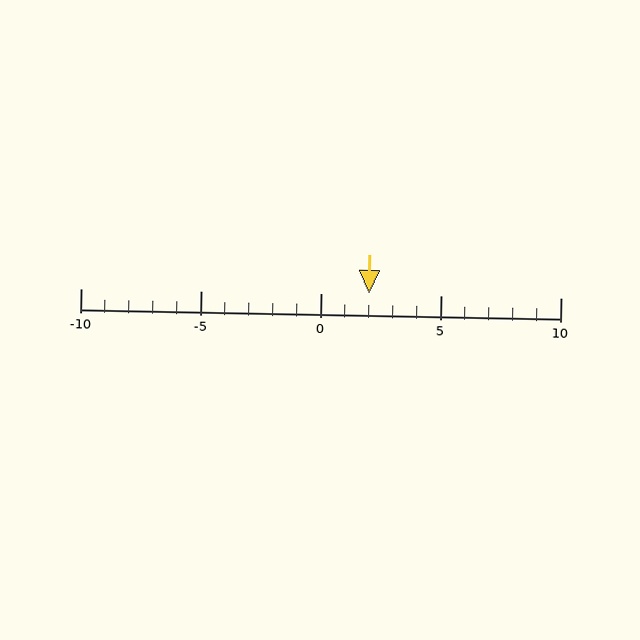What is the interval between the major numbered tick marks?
The major tick marks are spaced 5 units apart.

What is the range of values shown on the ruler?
The ruler shows values from -10 to 10.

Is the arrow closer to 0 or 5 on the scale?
The arrow is closer to 0.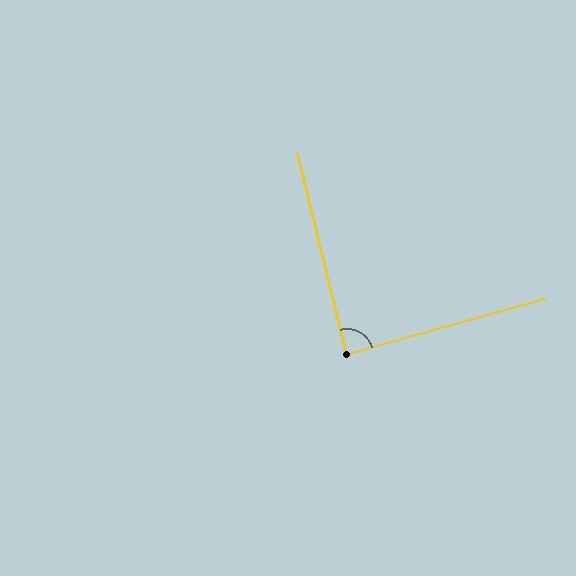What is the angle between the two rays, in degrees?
Approximately 88 degrees.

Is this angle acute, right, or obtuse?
It is approximately a right angle.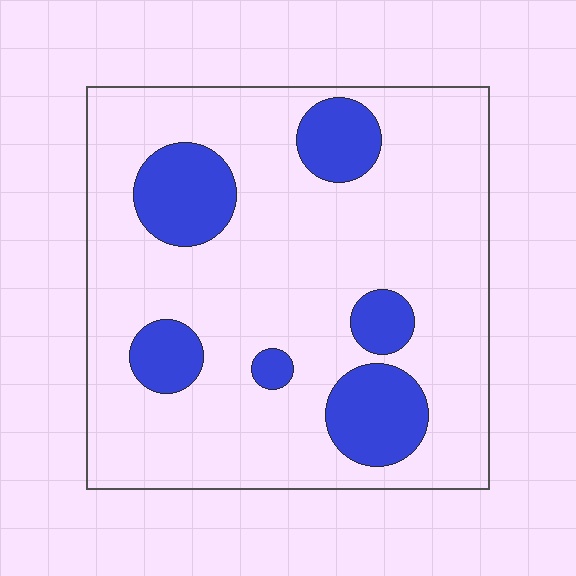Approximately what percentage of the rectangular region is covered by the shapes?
Approximately 20%.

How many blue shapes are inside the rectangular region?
6.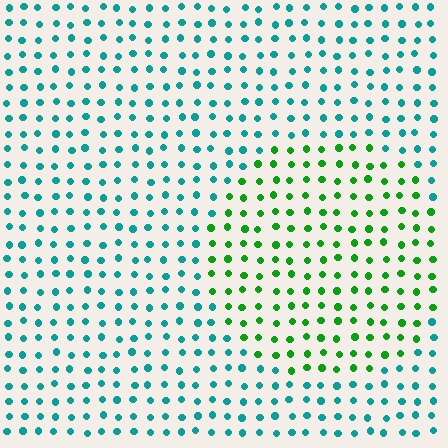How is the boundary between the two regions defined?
The boundary is defined purely by a slight shift in hue (about 54 degrees). Spacing, size, and orientation are identical on both sides.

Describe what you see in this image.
The image is filled with small teal elements in a uniform arrangement. A circle-shaped region is visible where the elements are tinted to a slightly different hue, forming a subtle color boundary.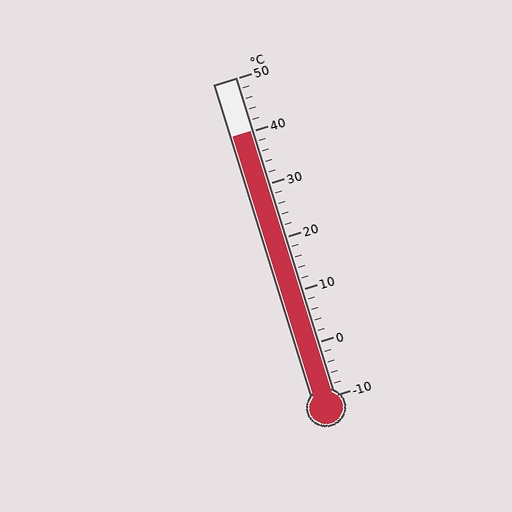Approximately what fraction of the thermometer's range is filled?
The thermometer is filled to approximately 85% of its range.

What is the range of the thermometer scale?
The thermometer scale ranges from -10°C to 50°C.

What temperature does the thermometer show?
The thermometer shows approximately 40°C.